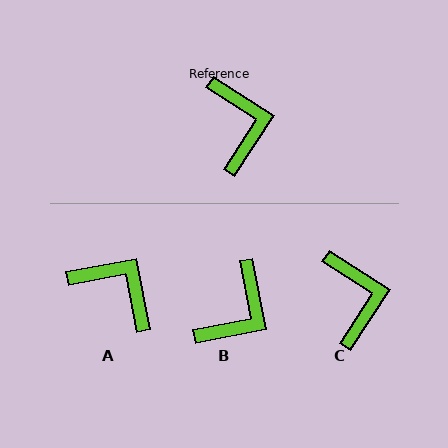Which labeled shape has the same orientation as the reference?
C.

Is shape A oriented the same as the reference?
No, it is off by about 44 degrees.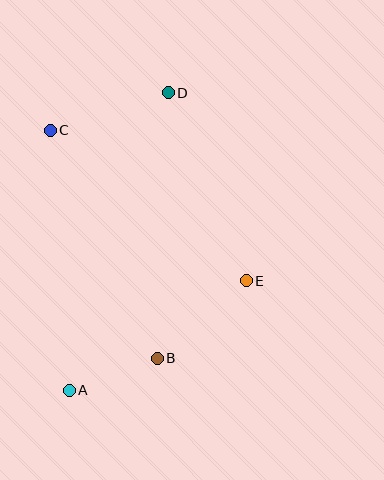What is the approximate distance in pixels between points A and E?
The distance between A and E is approximately 208 pixels.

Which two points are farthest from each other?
Points A and D are farthest from each other.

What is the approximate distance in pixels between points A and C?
The distance between A and C is approximately 261 pixels.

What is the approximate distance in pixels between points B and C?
The distance between B and C is approximately 252 pixels.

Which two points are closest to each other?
Points A and B are closest to each other.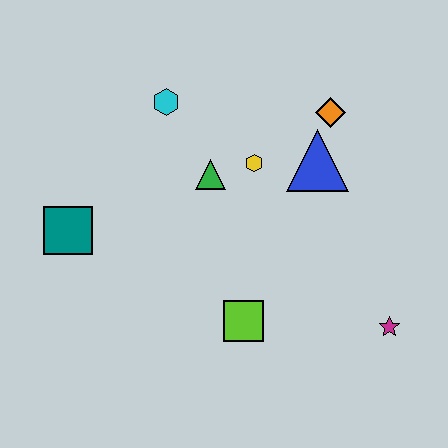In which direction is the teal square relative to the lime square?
The teal square is to the left of the lime square.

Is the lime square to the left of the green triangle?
No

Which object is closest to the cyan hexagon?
The green triangle is closest to the cyan hexagon.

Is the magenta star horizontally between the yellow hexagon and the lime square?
No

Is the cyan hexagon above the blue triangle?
Yes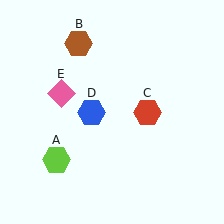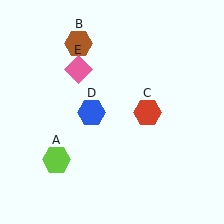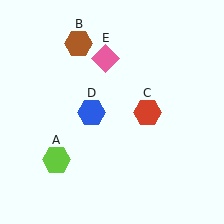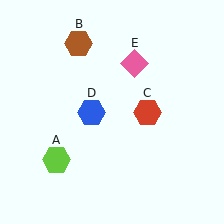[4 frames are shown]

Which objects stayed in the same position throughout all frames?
Lime hexagon (object A) and brown hexagon (object B) and red hexagon (object C) and blue hexagon (object D) remained stationary.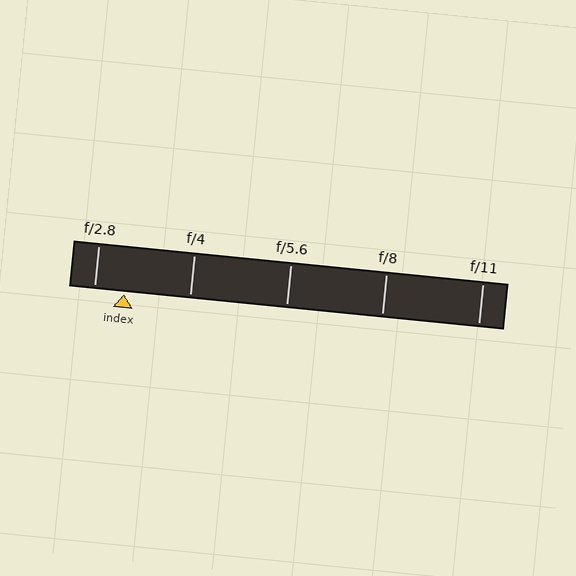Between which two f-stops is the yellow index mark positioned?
The index mark is between f/2.8 and f/4.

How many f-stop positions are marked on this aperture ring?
There are 5 f-stop positions marked.